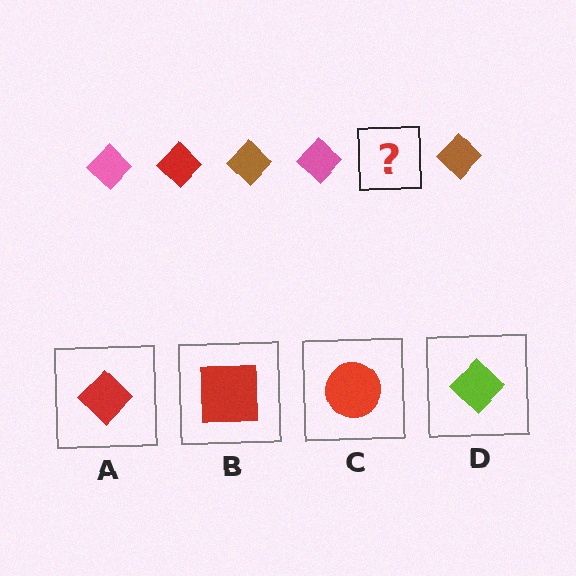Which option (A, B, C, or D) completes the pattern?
A.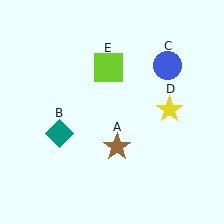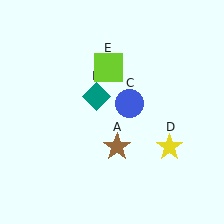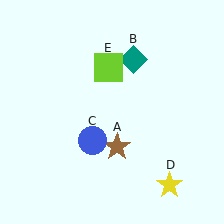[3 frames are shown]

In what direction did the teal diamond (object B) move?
The teal diamond (object B) moved up and to the right.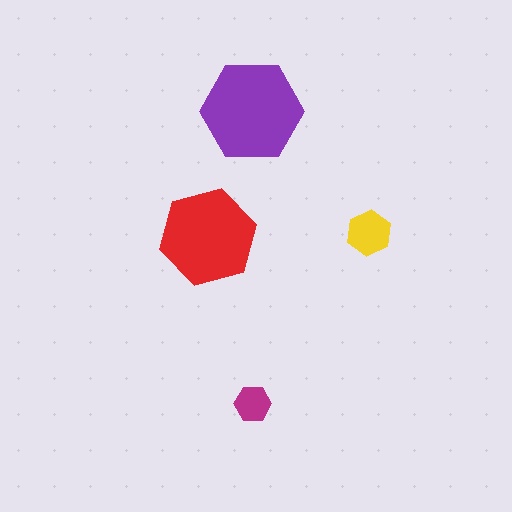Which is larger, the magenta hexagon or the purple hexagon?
The purple one.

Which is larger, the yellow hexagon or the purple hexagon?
The purple one.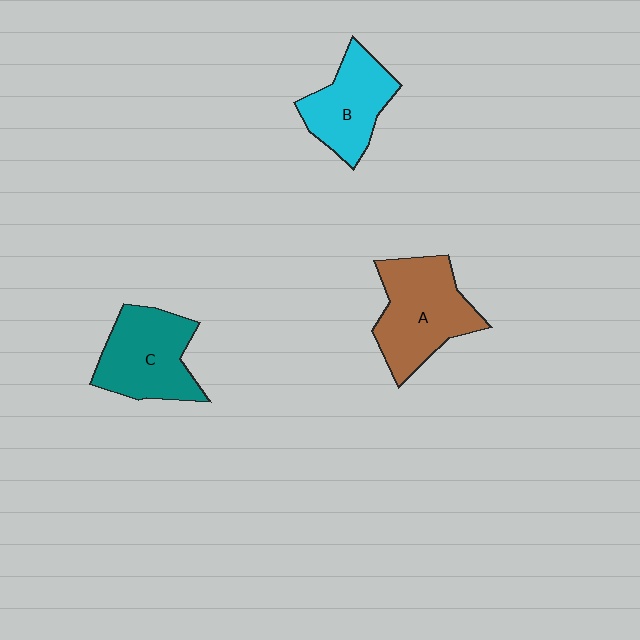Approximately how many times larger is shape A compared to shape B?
Approximately 1.3 times.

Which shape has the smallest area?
Shape B (cyan).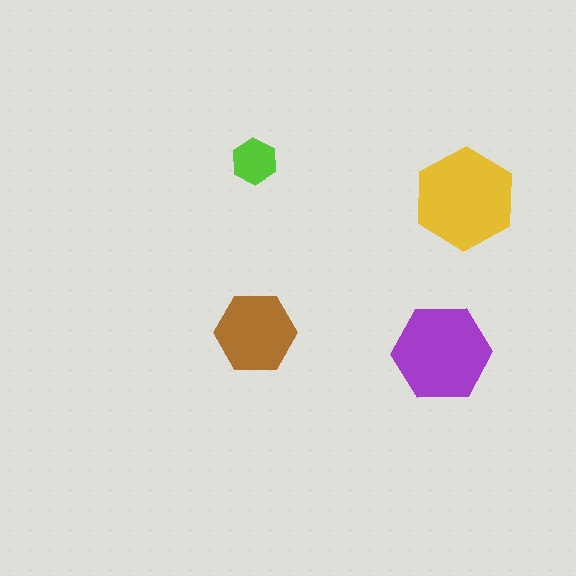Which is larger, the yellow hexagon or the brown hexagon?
The yellow one.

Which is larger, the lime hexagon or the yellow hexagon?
The yellow one.